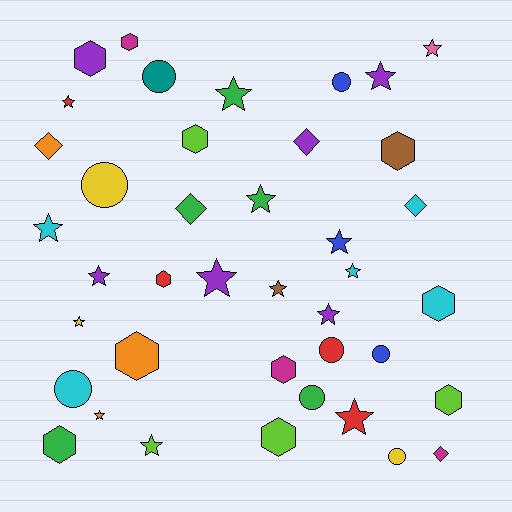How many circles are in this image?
There are 8 circles.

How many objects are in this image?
There are 40 objects.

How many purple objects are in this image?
There are 6 purple objects.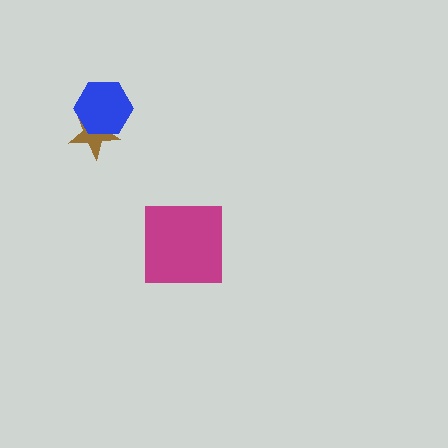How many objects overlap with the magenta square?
0 objects overlap with the magenta square.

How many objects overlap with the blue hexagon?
1 object overlaps with the blue hexagon.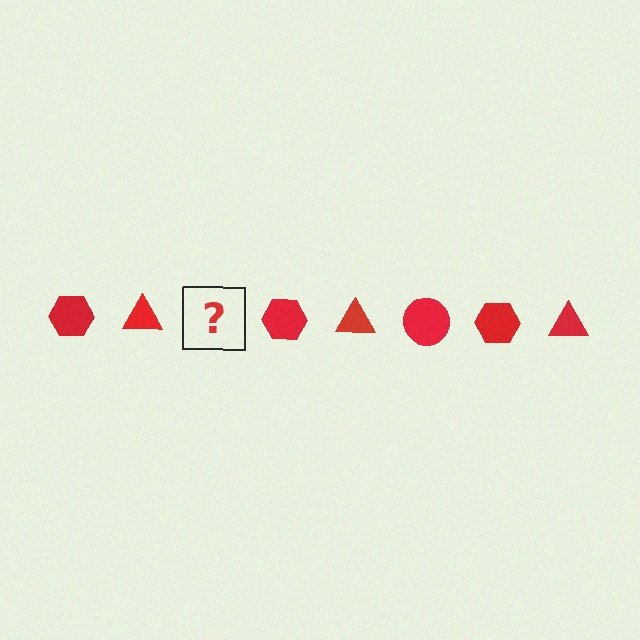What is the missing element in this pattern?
The missing element is a red circle.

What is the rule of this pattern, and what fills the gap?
The rule is that the pattern cycles through hexagon, triangle, circle shapes in red. The gap should be filled with a red circle.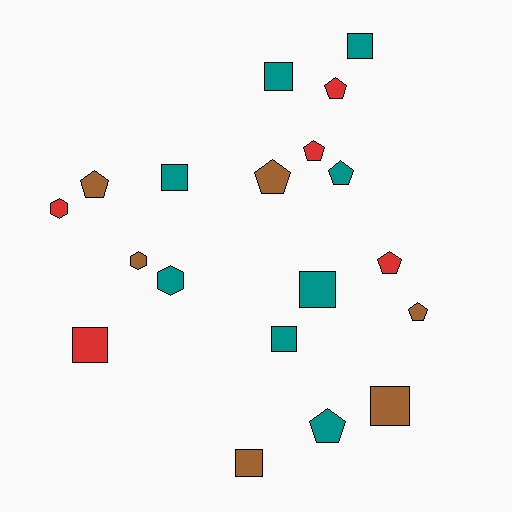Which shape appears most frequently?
Pentagon, with 8 objects.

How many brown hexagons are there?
There is 1 brown hexagon.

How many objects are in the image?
There are 19 objects.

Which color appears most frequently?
Teal, with 8 objects.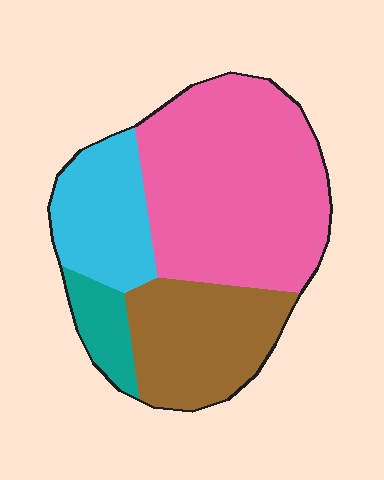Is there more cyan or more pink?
Pink.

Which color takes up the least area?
Teal, at roughly 10%.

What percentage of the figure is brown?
Brown covers roughly 25% of the figure.